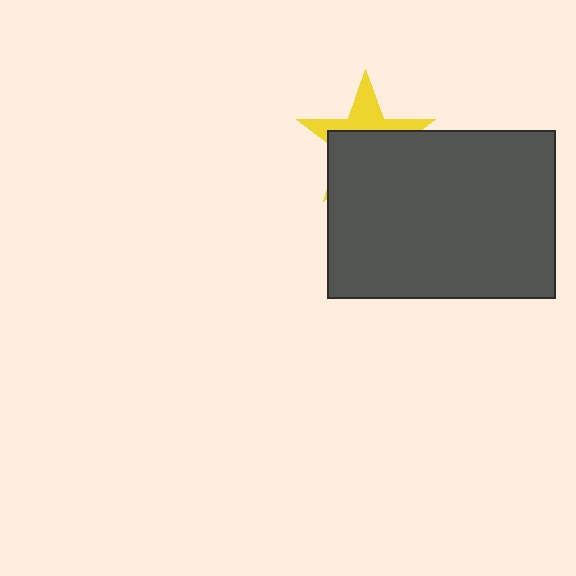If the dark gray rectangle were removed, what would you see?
You would see the complete yellow star.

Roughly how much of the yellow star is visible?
A small part of it is visible (roughly 37%).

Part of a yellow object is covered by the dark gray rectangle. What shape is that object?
It is a star.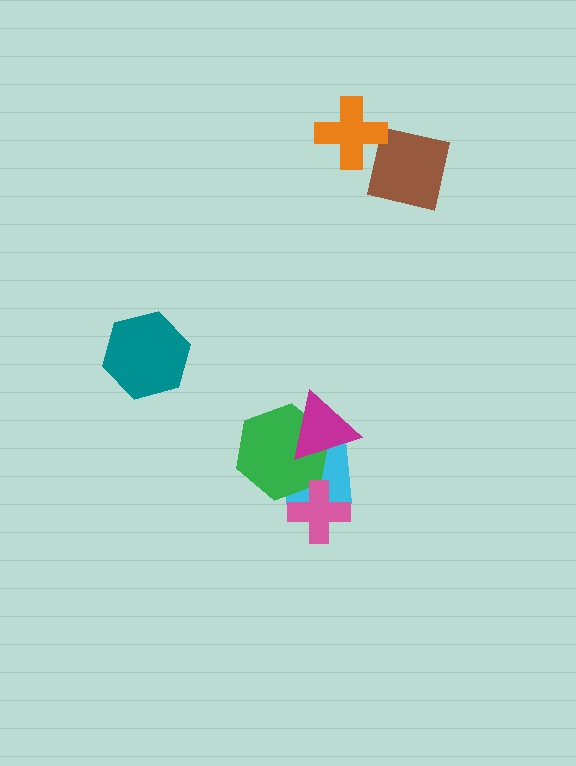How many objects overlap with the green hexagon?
3 objects overlap with the green hexagon.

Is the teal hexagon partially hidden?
No, no other shape covers it.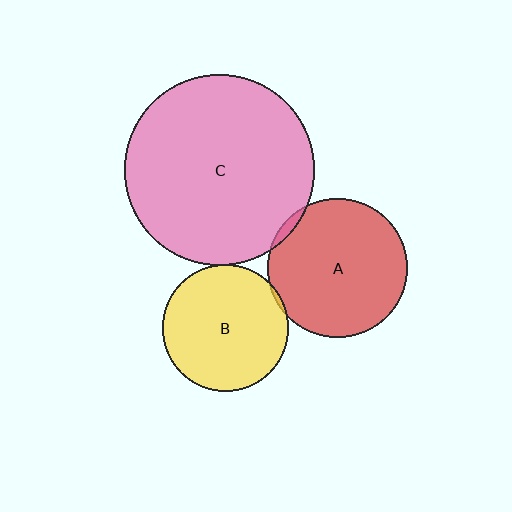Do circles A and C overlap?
Yes.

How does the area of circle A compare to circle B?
Approximately 1.2 times.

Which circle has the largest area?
Circle C (pink).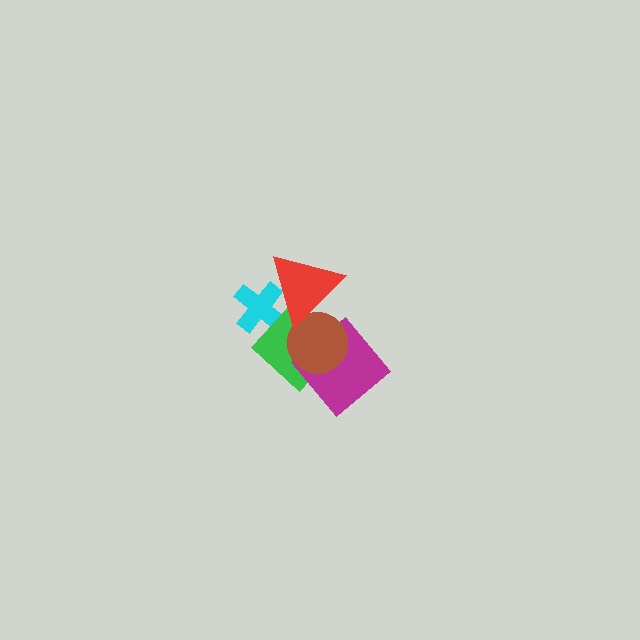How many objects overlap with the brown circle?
3 objects overlap with the brown circle.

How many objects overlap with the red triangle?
3 objects overlap with the red triangle.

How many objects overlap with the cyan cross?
2 objects overlap with the cyan cross.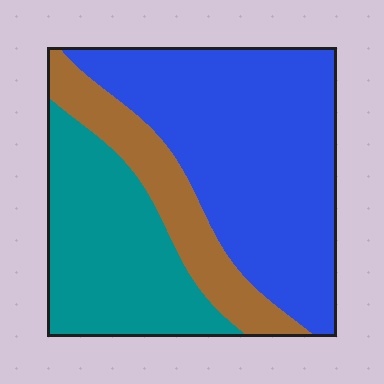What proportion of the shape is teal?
Teal takes up between a sixth and a third of the shape.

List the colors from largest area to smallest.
From largest to smallest: blue, teal, brown.